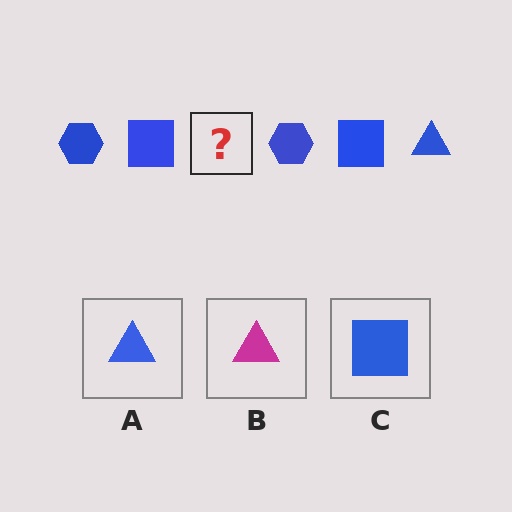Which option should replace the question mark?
Option A.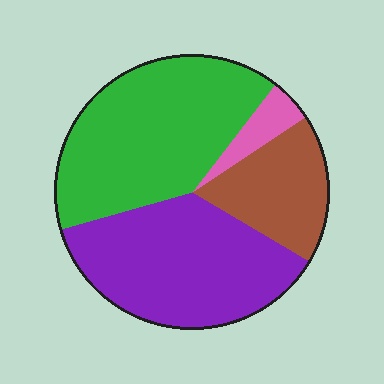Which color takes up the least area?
Pink, at roughly 5%.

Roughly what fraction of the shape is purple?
Purple covers roughly 35% of the shape.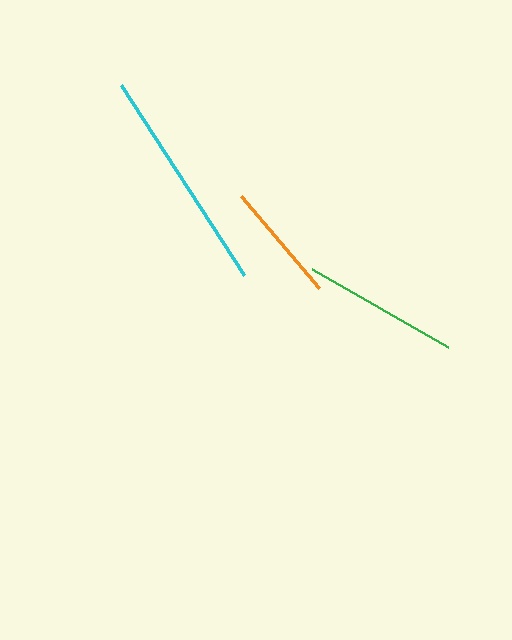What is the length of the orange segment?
The orange segment is approximately 121 pixels long.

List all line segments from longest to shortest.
From longest to shortest: cyan, green, orange.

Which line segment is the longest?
The cyan line is the longest at approximately 227 pixels.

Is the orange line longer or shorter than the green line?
The green line is longer than the orange line.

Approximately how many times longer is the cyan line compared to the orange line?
The cyan line is approximately 1.9 times the length of the orange line.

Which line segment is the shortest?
The orange line is the shortest at approximately 121 pixels.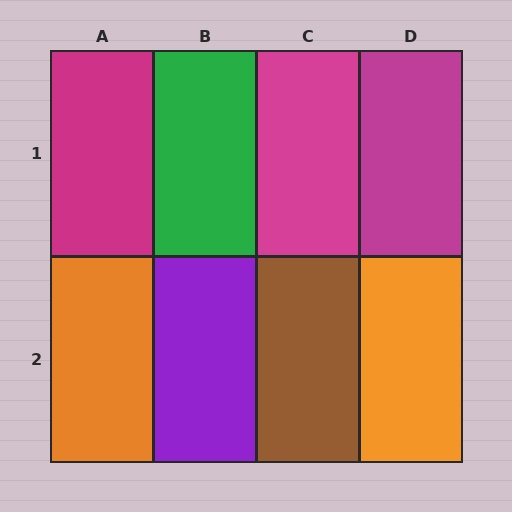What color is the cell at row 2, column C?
Brown.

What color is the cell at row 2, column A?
Orange.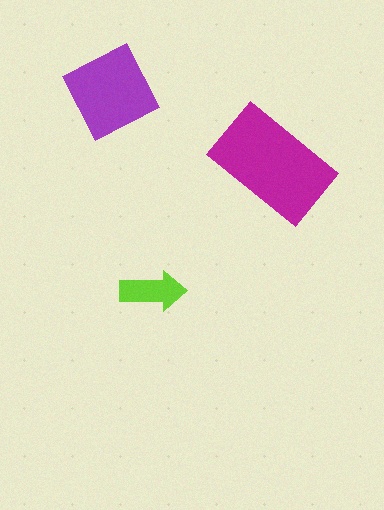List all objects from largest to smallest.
The magenta rectangle, the purple square, the lime arrow.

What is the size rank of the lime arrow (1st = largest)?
3rd.